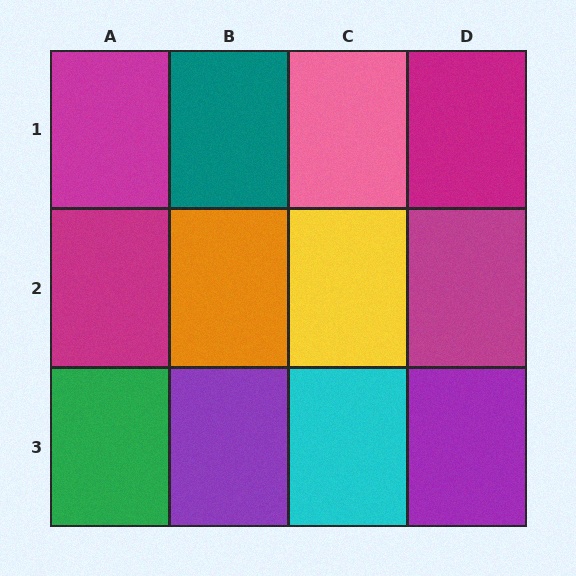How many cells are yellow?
1 cell is yellow.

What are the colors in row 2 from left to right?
Magenta, orange, yellow, magenta.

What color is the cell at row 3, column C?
Cyan.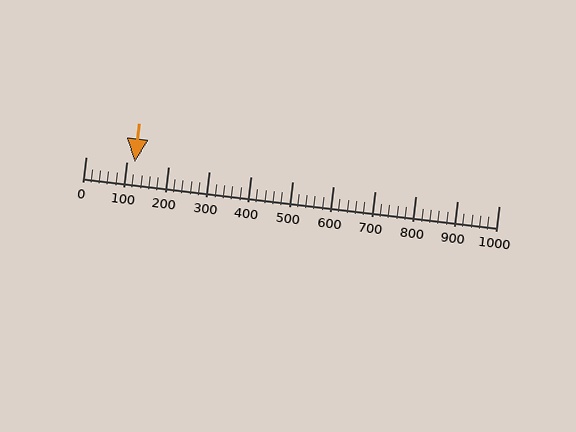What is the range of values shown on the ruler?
The ruler shows values from 0 to 1000.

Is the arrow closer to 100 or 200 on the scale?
The arrow is closer to 100.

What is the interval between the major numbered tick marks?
The major tick marks are spaced 100 units apart.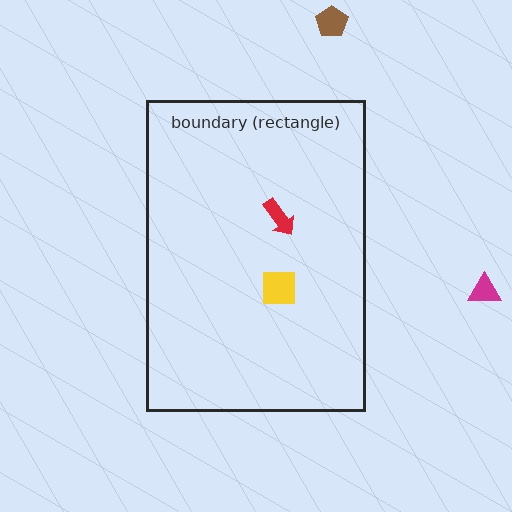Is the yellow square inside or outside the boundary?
Inside.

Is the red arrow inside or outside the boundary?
Inside.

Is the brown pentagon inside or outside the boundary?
Outside.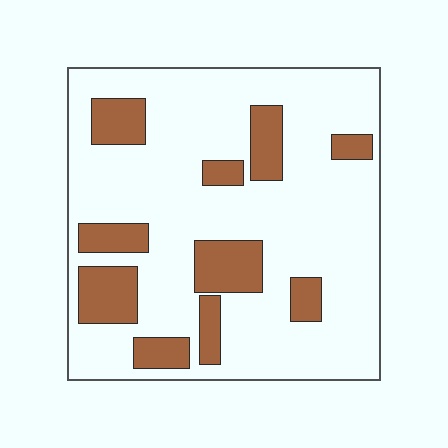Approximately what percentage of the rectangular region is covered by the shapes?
Approximately 20%.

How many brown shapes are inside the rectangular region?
10.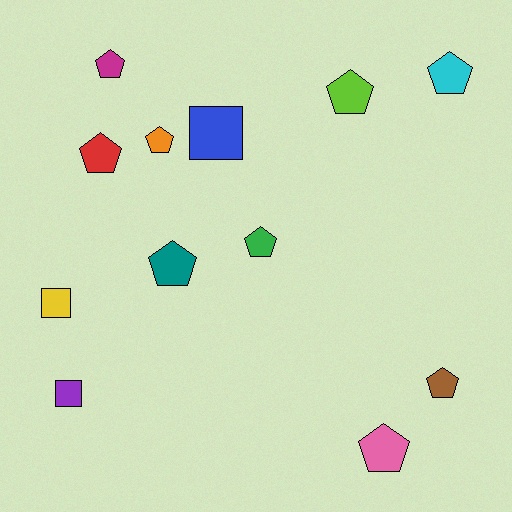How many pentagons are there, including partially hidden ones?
There are 9 pentagons.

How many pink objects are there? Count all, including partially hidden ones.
There is 1 pink object.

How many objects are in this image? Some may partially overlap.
There are 12 objects.